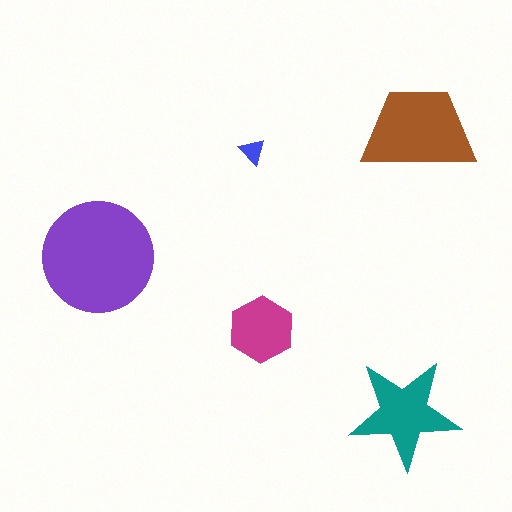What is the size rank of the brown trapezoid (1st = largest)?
2nd.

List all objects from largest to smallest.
The purple circle, the brown trapezoid, the teal star, the magenta hexagon, the blue triangle.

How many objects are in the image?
There are 5 objects in the image.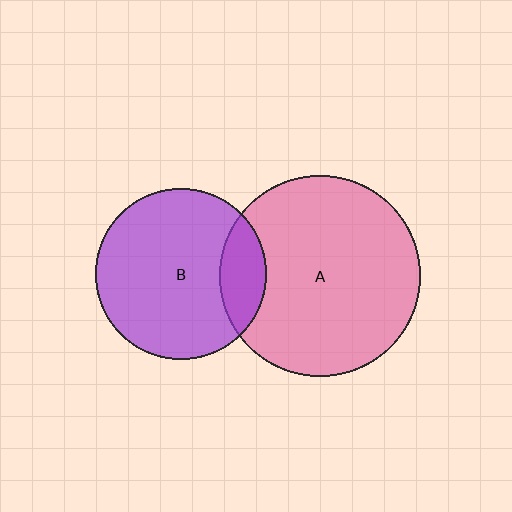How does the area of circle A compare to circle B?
Approximately 1.4 times.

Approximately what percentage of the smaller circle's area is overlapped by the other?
Approximately 15%.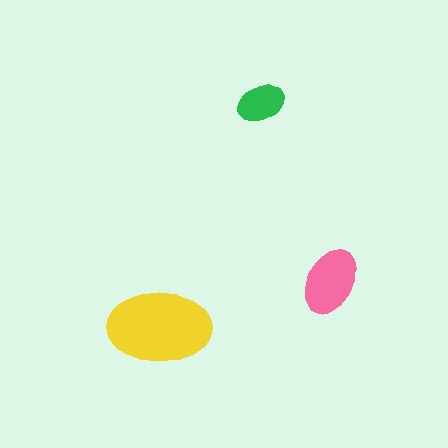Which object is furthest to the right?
The pink ellipse is rightmost.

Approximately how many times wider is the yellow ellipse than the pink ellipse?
About 1.5 times wider.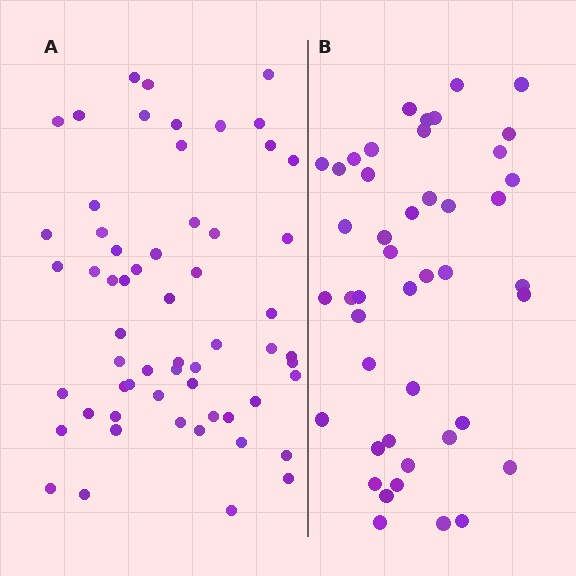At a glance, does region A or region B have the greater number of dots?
Region A (the left region) has more dots.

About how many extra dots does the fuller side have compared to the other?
Region A has approximately 15 more dots than region B.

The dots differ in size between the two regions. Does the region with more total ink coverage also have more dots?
No. Region B has more total ink coverage because its dots are larger, but region A actually contains more individual dots. Total area can be misleading — the number of items is what matters here.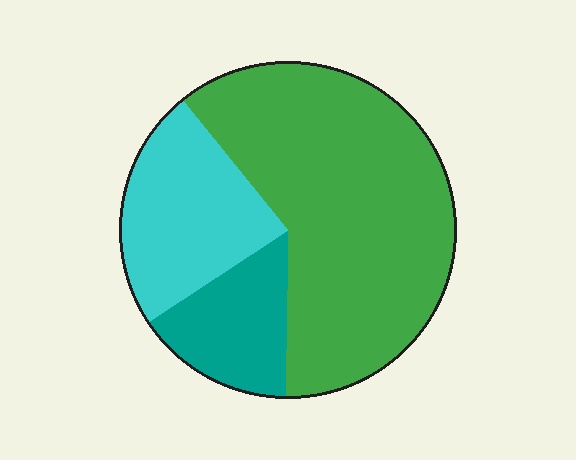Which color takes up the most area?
Green, at roughly 60%.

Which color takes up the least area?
Teal, at roughly 15%.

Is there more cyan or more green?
Green.